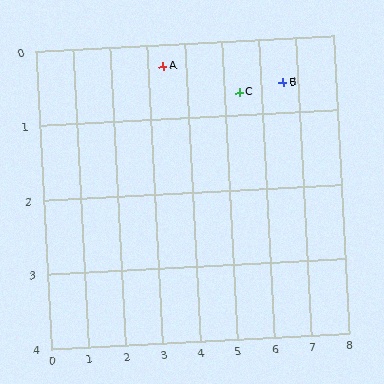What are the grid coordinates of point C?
Point C is at approximately (5.4, 0.7).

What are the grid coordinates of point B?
Point B is at approximately (6.6, 0.6).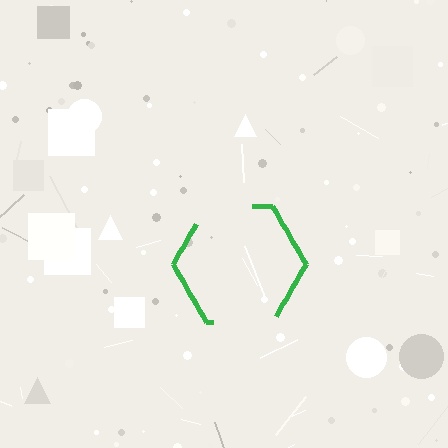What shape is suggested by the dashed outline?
The dashed outline suggests a hexagon.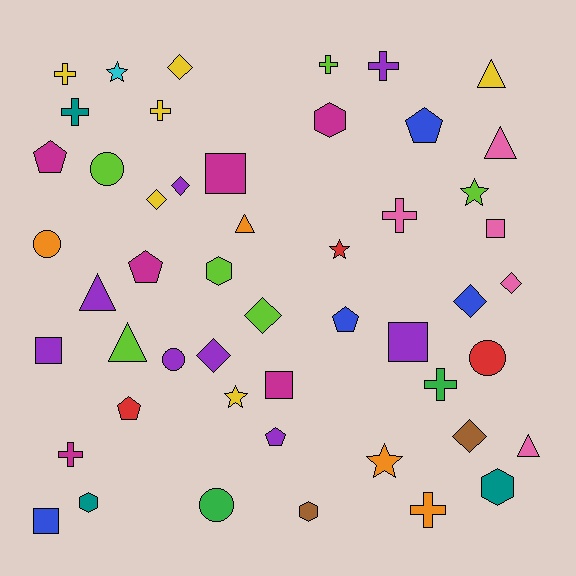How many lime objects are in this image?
There are 6 lime objects.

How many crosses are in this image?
There are 9 crosses.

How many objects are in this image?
There are 50 objects.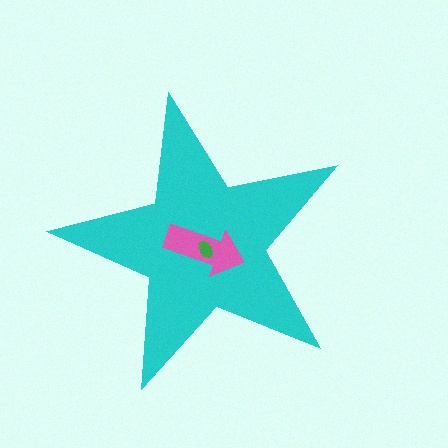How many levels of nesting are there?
3.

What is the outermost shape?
The cyan star.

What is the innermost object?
The green ellipse.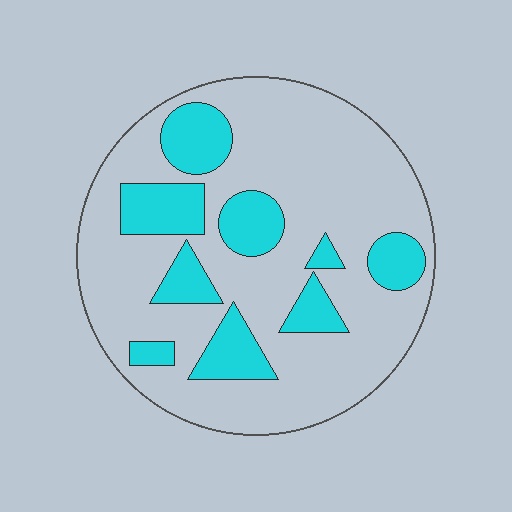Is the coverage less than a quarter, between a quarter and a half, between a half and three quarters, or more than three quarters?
Less than a quarter.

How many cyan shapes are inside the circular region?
9.